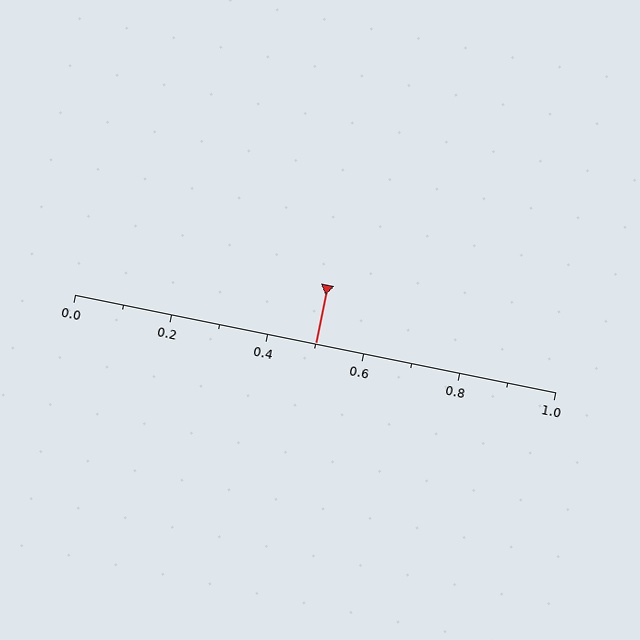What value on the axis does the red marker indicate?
The marker indicates approximately 0.5.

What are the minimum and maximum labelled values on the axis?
The axis runs from 0.0 to 1.0.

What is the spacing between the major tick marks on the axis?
The major ticks are spaced 0.2 apart.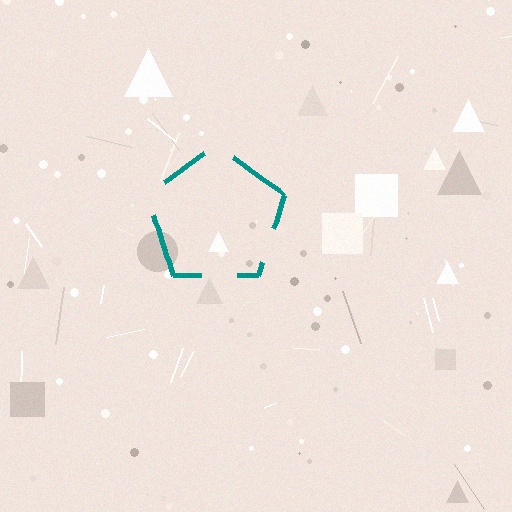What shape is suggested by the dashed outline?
The dashed outline suggests a pentagon.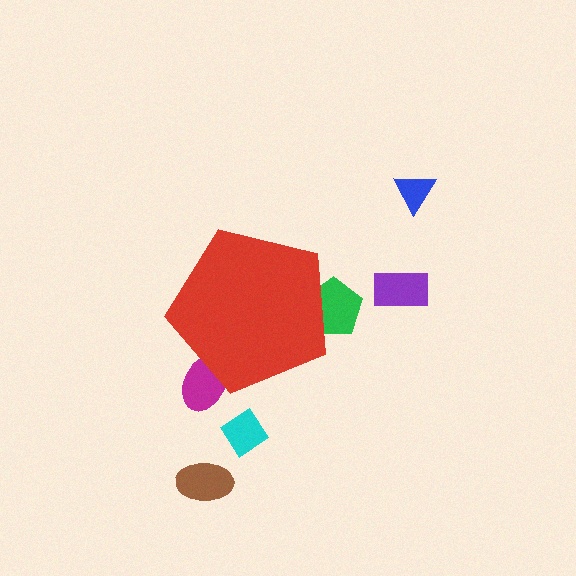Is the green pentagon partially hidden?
Yes, the green pentagon is partially hidden behind the red pentagon.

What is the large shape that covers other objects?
A red pentagon.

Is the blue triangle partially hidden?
No, the blue triangle is fully visible.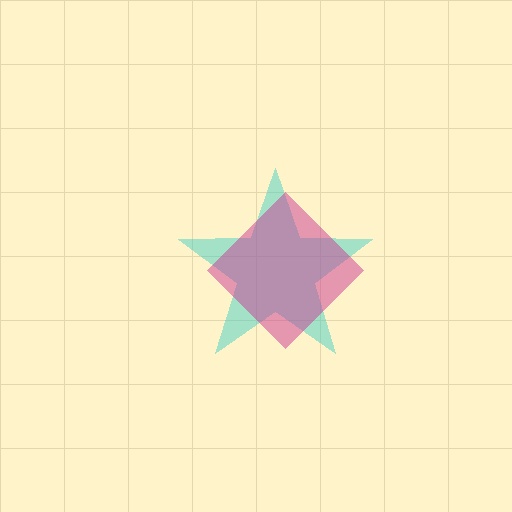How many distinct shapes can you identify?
There are 2 distinct shapes: a cyan star, a magenta diamond.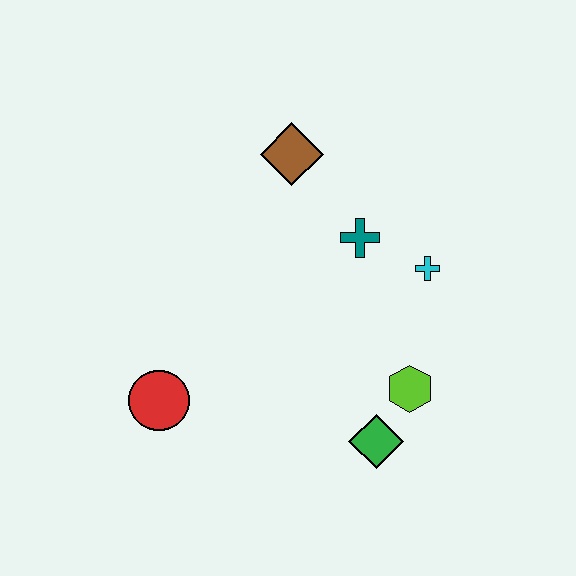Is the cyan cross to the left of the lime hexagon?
No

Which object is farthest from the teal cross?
The red circle is farthest from the teal cross.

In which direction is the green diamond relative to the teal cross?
The green diamond is below the teal cross.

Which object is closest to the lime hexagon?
The green diamond is closest to the lime hexagon.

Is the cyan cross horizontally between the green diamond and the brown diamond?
No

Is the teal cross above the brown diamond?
No